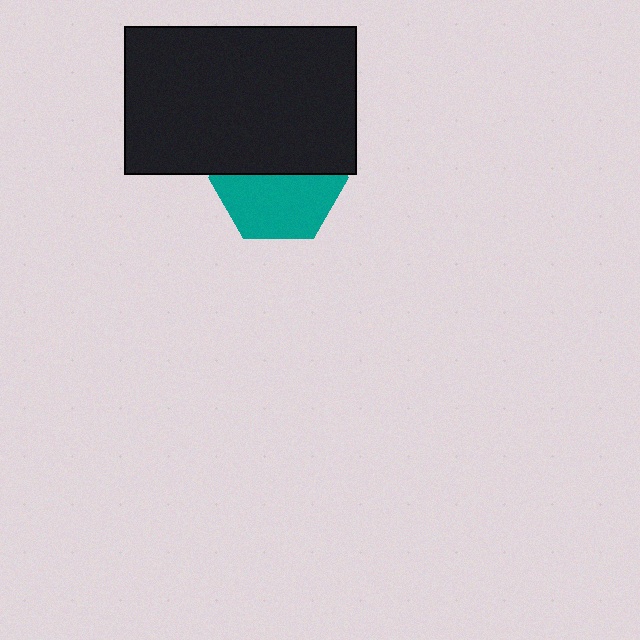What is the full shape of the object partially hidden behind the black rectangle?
The partially hidden object is a teal hexagon.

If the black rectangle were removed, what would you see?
You would see the complete teal hexagon.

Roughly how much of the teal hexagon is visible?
About half of it is visible (roughly 52%).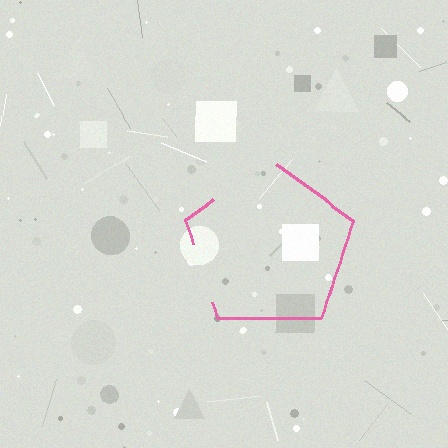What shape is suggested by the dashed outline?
The dashed outline suggests a pentagon.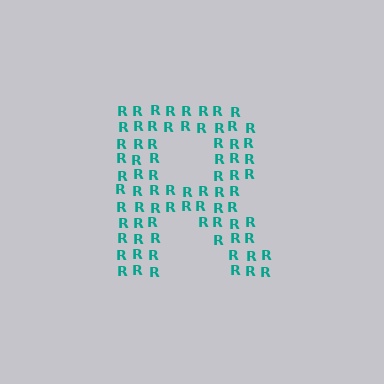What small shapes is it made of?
It is made of small letter R's.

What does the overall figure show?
The overall figure shows the letter R.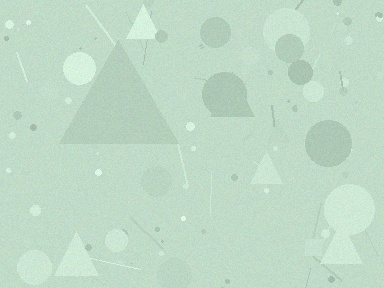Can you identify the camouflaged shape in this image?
The camouflaged shape is a triangle.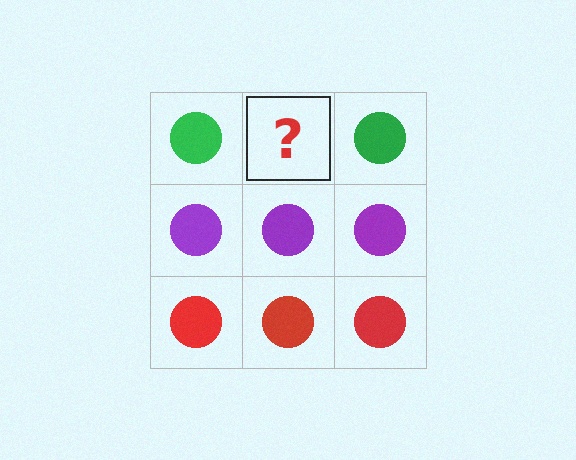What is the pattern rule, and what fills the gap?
The rule is that each row has a consistent color. The gap should be filled with a green circle.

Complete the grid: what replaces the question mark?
The question mark should be replaced with a green circle.